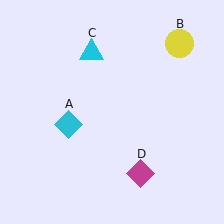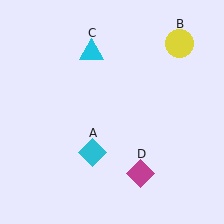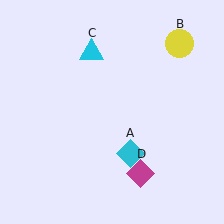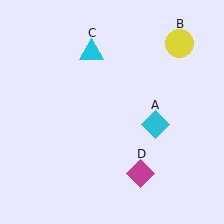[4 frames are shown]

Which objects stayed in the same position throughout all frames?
Yellow circle (object B) and cyan triangle (object C) and magenta diamond (object D) remained stationary.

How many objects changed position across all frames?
1 object changed position: cyan diamond (object A).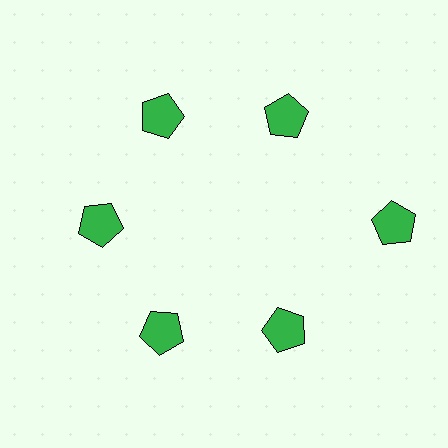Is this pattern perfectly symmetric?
No. The 6 green pentagons are arranged in a ring, but one element near the 3 o'clock position is pushed outward from the center, breaking the 6-fold rotational symmetry.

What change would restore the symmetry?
The symmetry would be restored by moving it inward, back onto the ring so that all 6 pentagons sit at equal angles and equal distance from the center.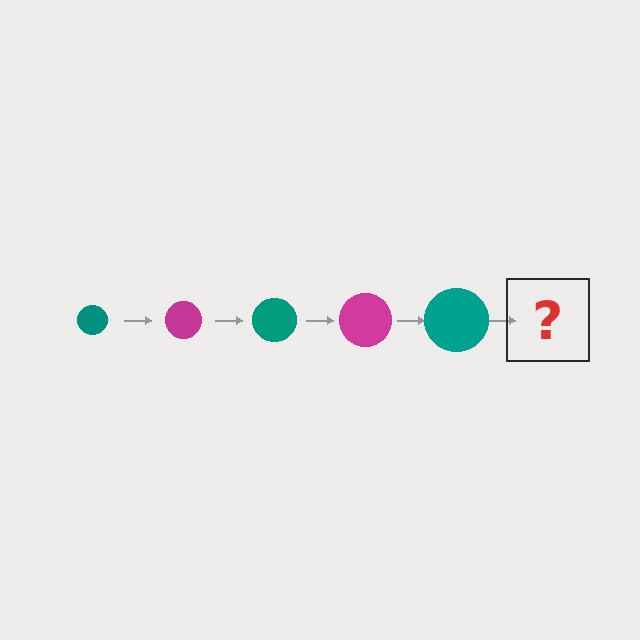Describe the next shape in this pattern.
It should be a magenta circle, larger than the previous one.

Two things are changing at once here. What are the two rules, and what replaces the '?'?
The two rules are that the circle grows larger each step and the color cycles through teal and magenta. The '?' should be a magenta circle, larger than the previous one.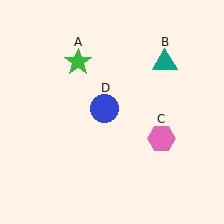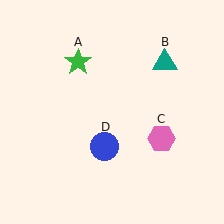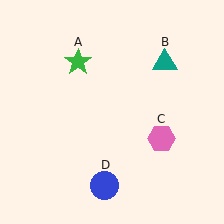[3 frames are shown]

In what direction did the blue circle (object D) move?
The blue circle (object D) moved down.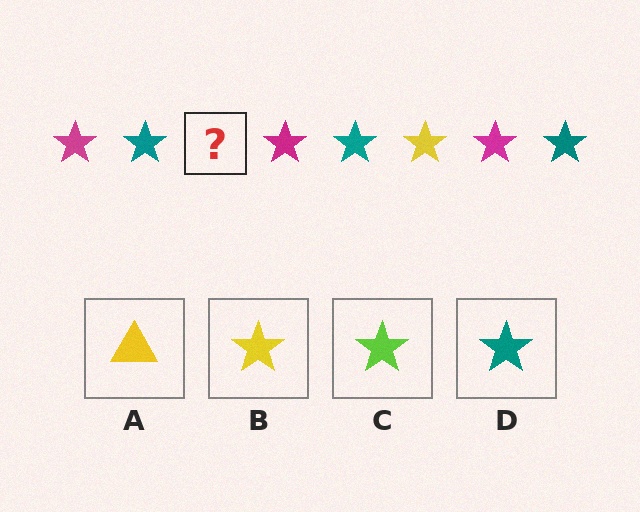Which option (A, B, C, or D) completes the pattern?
B.